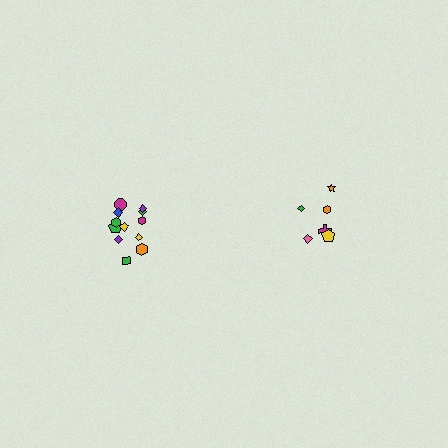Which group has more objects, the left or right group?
The left group.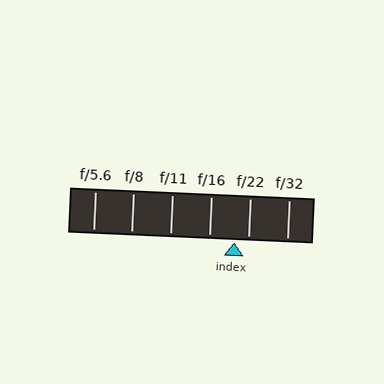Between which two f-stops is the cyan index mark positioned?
The index mark is between f/16 and f/22.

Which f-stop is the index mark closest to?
The index mark is closest to f/22.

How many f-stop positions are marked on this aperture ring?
There are 6 f-stop positions marked.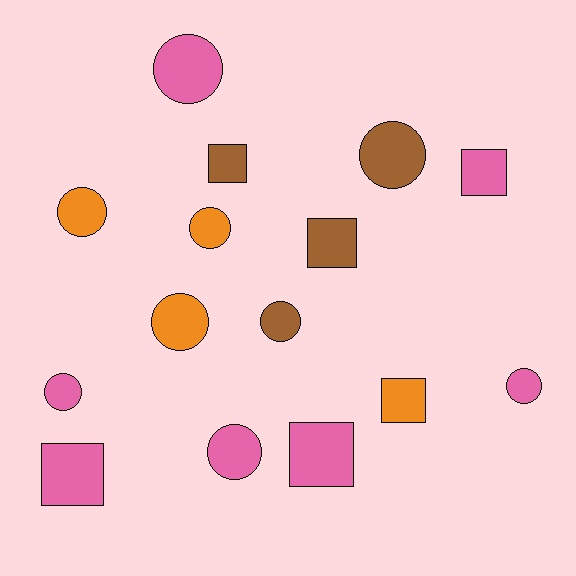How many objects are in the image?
There are 15 objects.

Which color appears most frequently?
Pink, with 7 objects.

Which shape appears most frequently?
Circle, with 9 objects.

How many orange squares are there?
There is 1 orange square.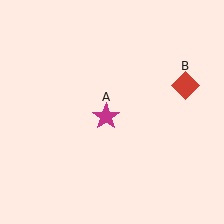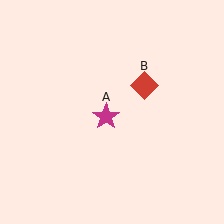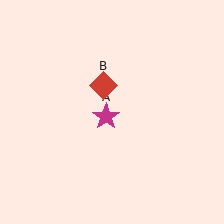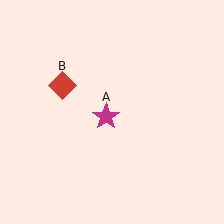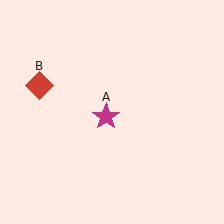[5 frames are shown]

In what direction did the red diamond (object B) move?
The red diamond (object B) moved left.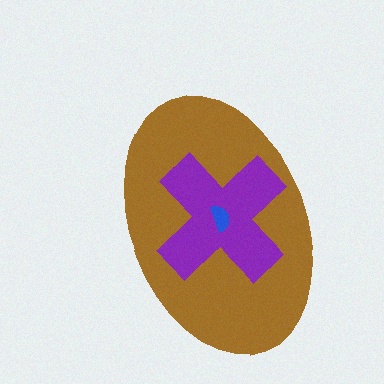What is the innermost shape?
The blue semicircle.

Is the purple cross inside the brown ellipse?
Yes.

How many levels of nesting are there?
3.